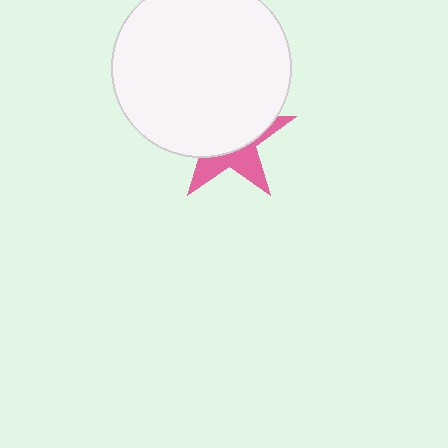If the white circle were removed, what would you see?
You would see the complete pink star.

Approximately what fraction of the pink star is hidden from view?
Roughly 62% of the pink star is hidden behind the white circle.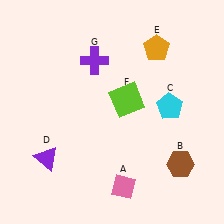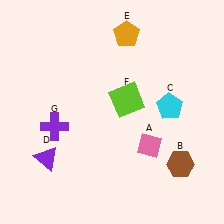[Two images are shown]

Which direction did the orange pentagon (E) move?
The orange pentagon (E) moved left.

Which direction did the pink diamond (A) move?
The pink diamond (A) moved up.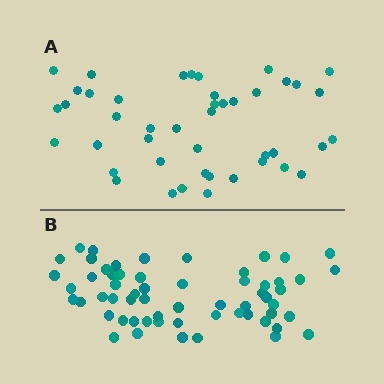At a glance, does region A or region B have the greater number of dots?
Region B (the bottom region) has more dots.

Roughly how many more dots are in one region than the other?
Region B has approximately 15 more dots than region A.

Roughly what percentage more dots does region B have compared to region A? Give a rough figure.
About 35% more.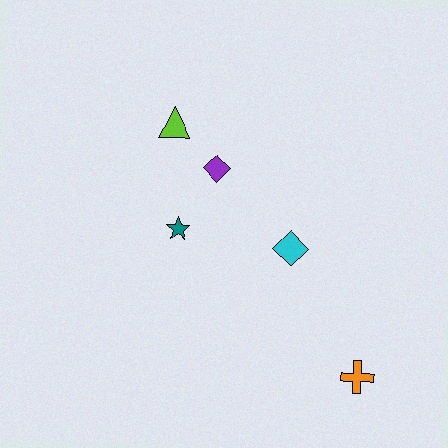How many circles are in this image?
There are no circles.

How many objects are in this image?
There are 5 objects.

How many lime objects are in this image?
There is 1 lime object.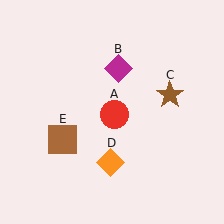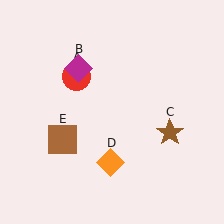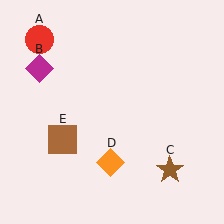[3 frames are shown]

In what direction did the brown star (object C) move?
The brown star (object C) moved down.